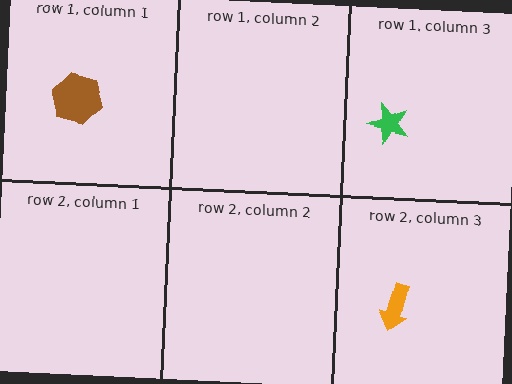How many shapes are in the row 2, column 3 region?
1.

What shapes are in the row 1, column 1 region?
The brown hexagon.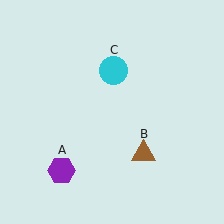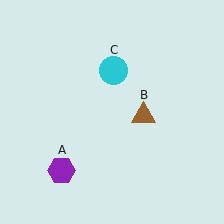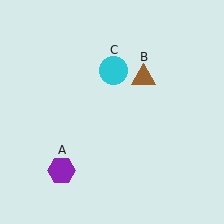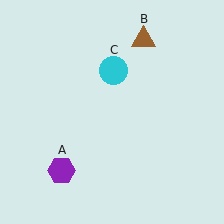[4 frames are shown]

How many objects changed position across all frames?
1 object changed position: brown triangle (object B).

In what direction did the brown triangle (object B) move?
The brown triangle (object B) moved up.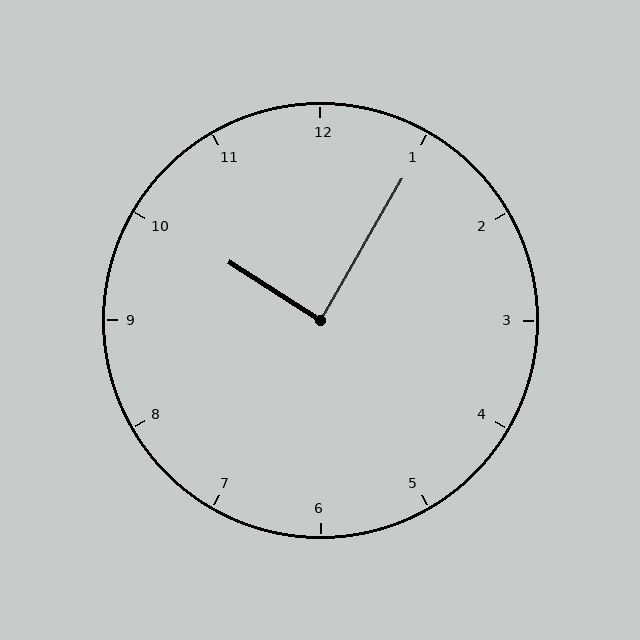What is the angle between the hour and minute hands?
Approximately 88 degrees.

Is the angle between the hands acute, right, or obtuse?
It is right.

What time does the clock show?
10:05.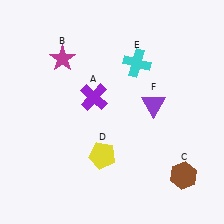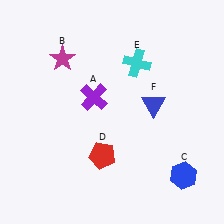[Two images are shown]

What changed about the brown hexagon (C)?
In Image 1, C is brown. In Image 2, it changed to blue.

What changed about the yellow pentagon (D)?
In Image 1, D is yellow. In Image 2, it changed to red.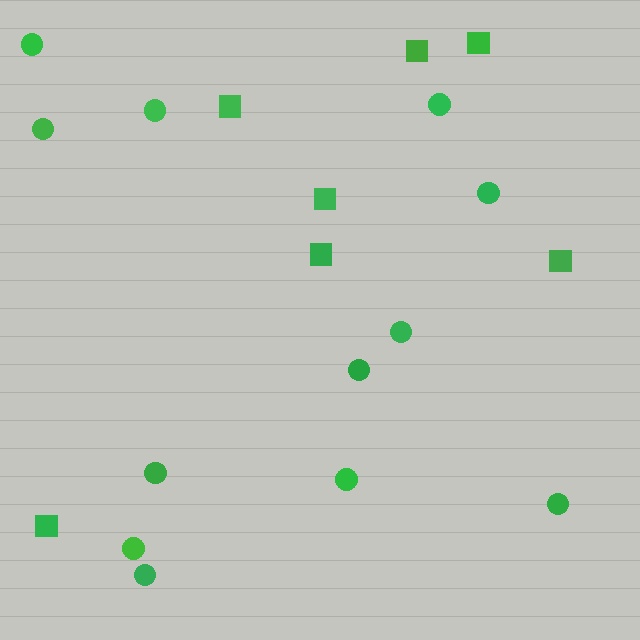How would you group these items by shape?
There are 2 groups: one group of circles (12) and one group of squares (7).